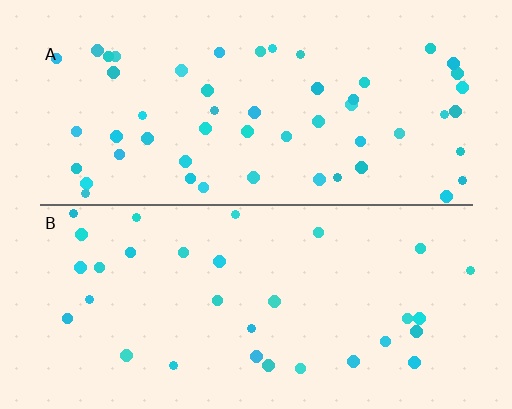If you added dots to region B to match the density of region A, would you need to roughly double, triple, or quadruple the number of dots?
Approximately double.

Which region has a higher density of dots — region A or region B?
A (the top).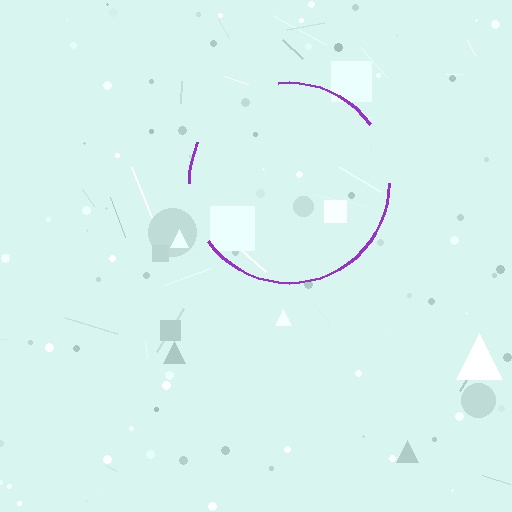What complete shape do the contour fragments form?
The contour fragments form a circle.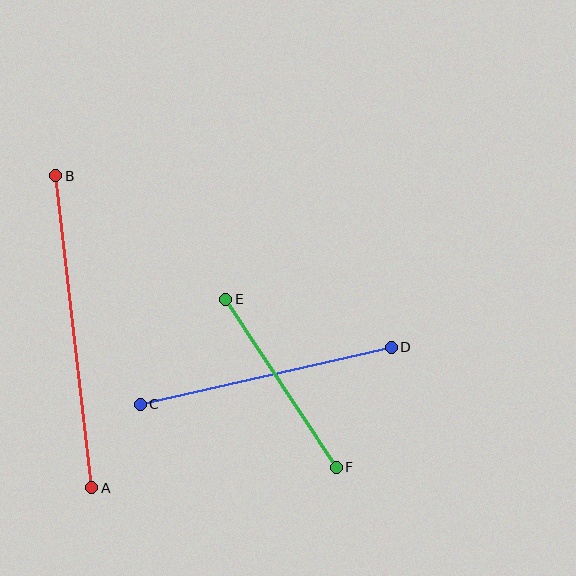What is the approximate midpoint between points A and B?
The midpoint is at approximately (74, 332) pixels.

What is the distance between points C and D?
The distance is approximately 257 pixels.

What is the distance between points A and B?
The distance is approximately 314 pixels.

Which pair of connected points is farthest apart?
Points A and B are farthest apart.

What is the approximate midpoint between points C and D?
The midpoint is at approximately (266, 376) pixels.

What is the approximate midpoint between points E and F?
The midpoint is at approximately (281, 383) pixels.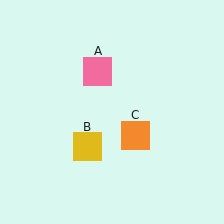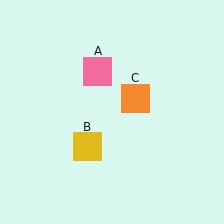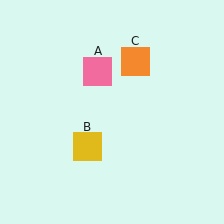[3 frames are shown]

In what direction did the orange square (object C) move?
The orange square (object C) moved up.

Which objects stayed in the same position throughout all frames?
Pink square (object A) and yellow square (object B) remained stationary.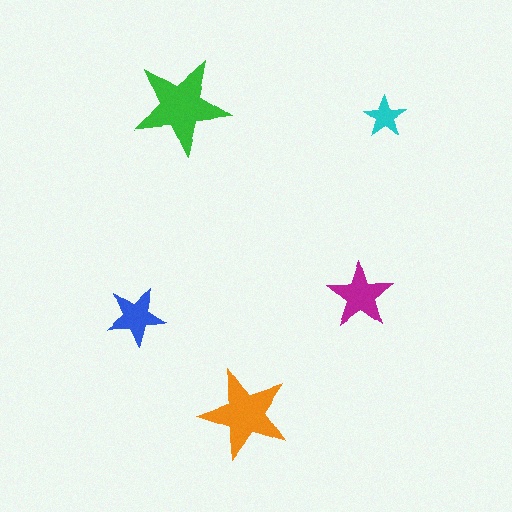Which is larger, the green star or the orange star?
The green one.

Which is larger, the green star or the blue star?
The green one.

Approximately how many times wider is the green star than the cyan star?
About 2.5 times wider.